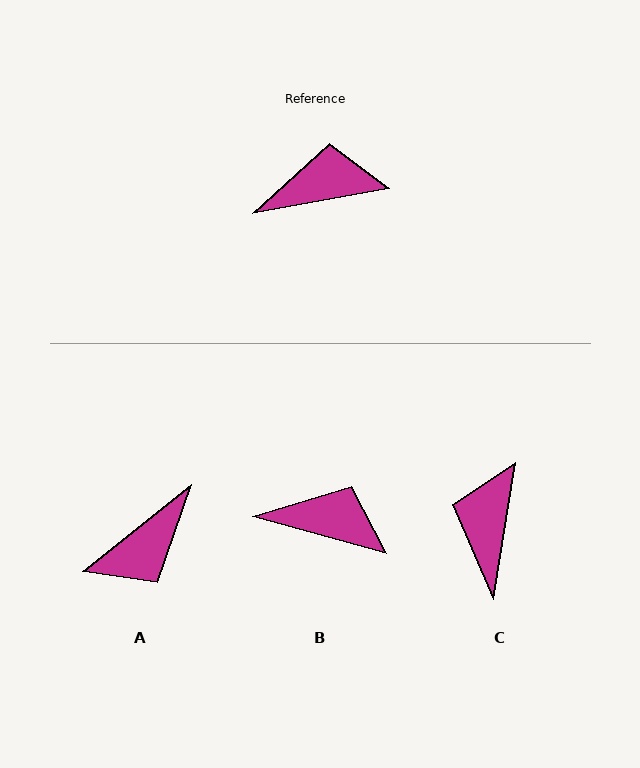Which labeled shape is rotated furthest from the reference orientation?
A, about 151 degrees away.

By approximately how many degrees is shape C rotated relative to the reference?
Approximately 71 degrees counter-clockwise.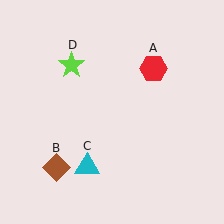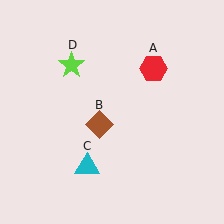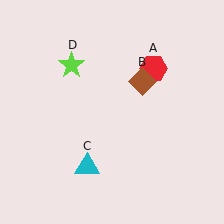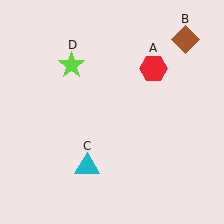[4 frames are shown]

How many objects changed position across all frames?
1 object changed position: brown diamond (object B).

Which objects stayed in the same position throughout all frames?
Red hexagon (object A) and cyan triangle (object C) and lime star (object D) remained stationary.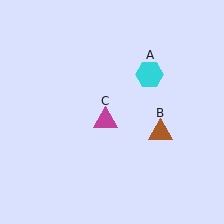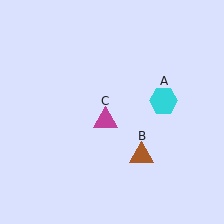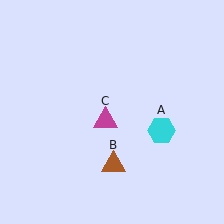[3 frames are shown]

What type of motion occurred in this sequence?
The cyan hexagon (object A), brown triangle (object B) rotated clockwise around the center of the scene.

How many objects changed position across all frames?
2 objects changed position: cyan hexagon (object A), brown triangle (object B).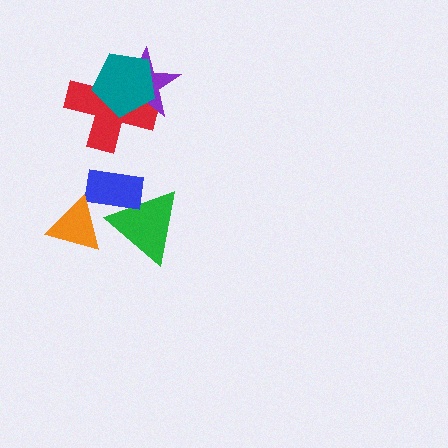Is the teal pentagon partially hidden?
No, no other shape covers it.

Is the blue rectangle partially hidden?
Yes, it is partially covered by another shape.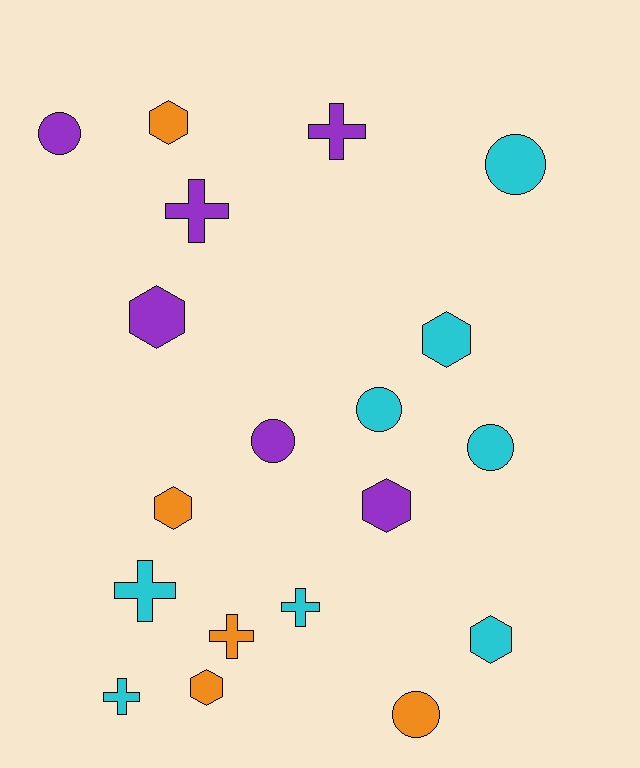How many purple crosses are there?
There are 2 purple crosses.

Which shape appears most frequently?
Hexagon, with 7 objects.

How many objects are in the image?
There are 19 objects.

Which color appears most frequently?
Cyan, with 8 objects.